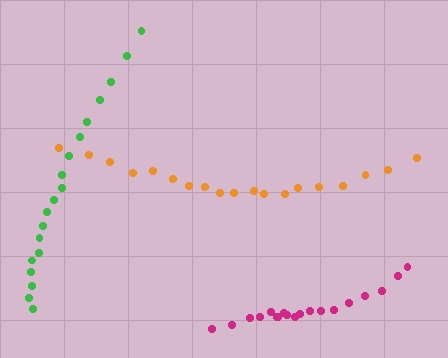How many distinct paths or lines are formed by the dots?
There are 3 distinct paths.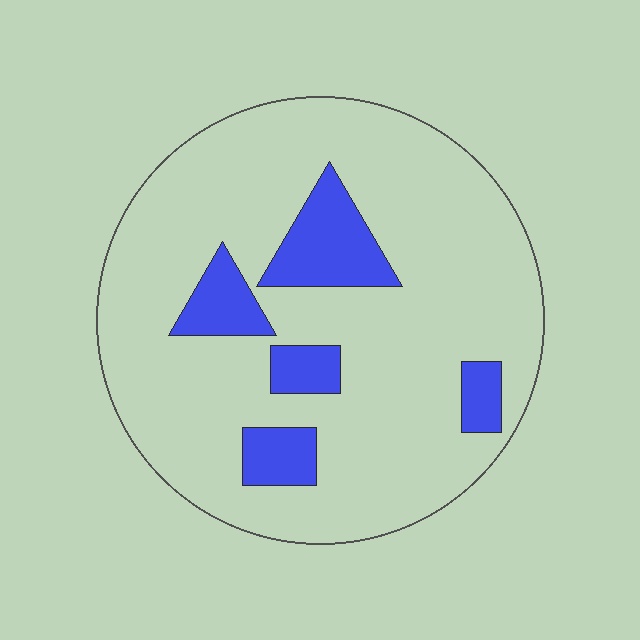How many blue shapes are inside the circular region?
5.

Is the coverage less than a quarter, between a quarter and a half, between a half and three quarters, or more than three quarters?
Less than a quarter.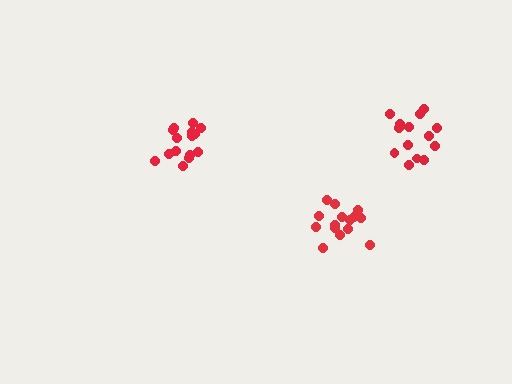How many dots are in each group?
Group 1: 15 dots, Group 2: 14 dots, Group 3: 15 dots (44 total).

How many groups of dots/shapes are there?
There are 3 groups.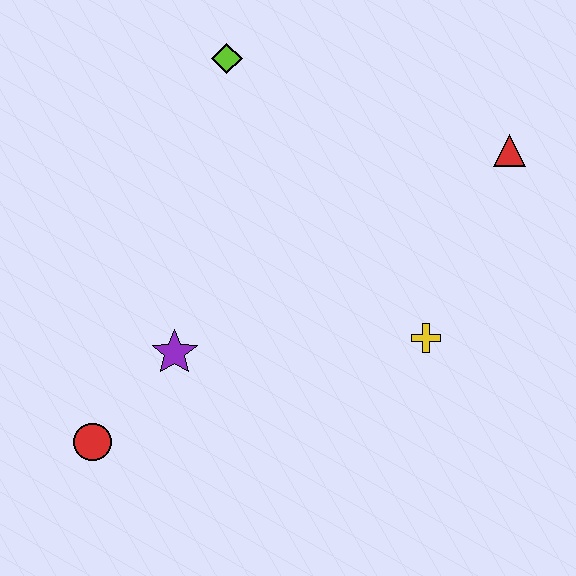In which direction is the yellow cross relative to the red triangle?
The yellow cross is below the red triangle.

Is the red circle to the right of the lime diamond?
No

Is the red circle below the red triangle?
Yes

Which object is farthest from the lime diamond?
The red circle is farthest from the lime diamond.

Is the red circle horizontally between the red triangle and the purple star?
No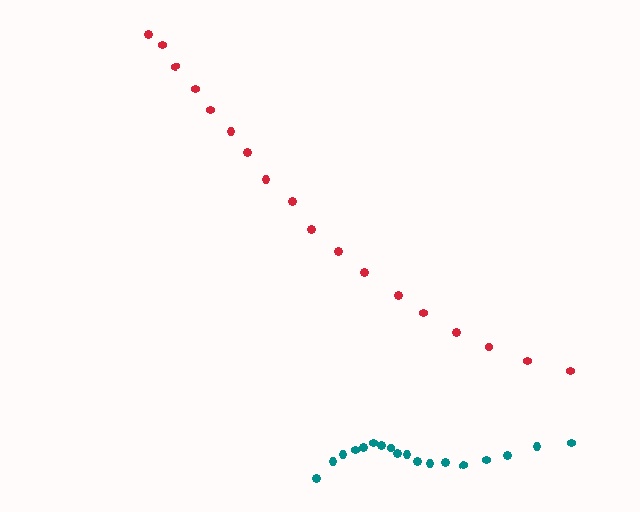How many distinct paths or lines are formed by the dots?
There are 2 distinct paths.